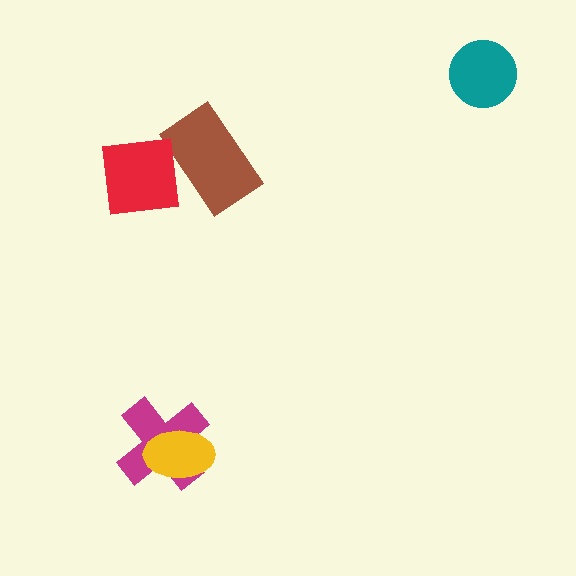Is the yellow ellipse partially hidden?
No, no other shape covers it.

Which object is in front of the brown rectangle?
The red square is in front of the brown rectangle.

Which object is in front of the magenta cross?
The yellow ellipse is in front of the magenta cross.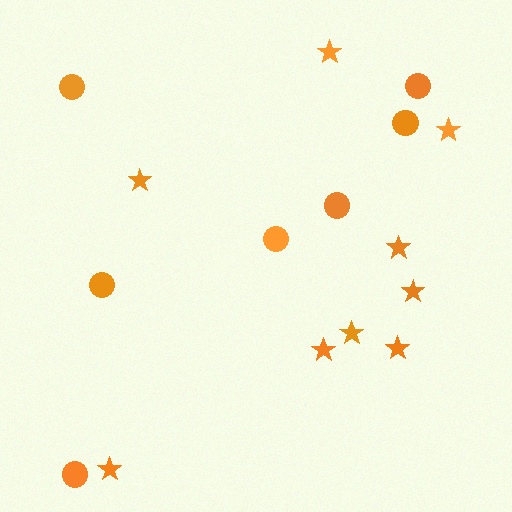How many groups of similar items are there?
There are 2 groups: one group of stars (9) and one group of circles (7).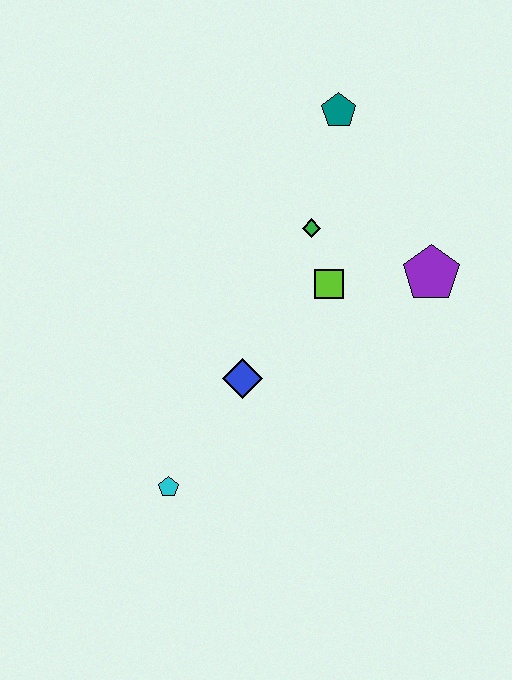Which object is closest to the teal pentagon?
The green diamond is closest to the teal pentagon.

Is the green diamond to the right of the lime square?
No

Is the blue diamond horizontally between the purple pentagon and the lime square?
No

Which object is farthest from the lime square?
The cyan pentagon is farthest from the lime square.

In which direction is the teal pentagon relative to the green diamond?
The teal pentagon is above the green diamond.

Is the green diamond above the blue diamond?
Yes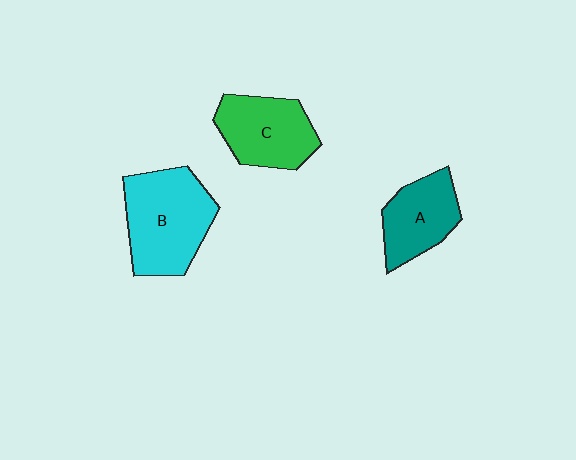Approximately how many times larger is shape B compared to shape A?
Approximately 1.5 times.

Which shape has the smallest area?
Shape A (teal).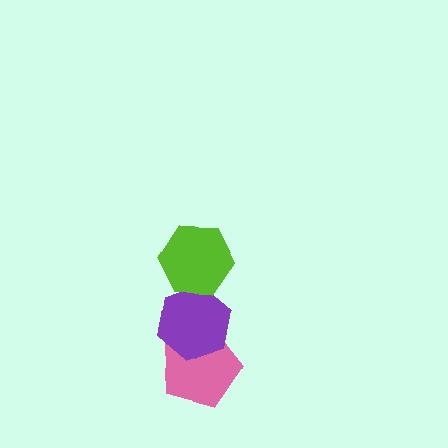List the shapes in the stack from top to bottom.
From top to bottom: the lime hexagon, the purple hexagon, the pink pentagon.